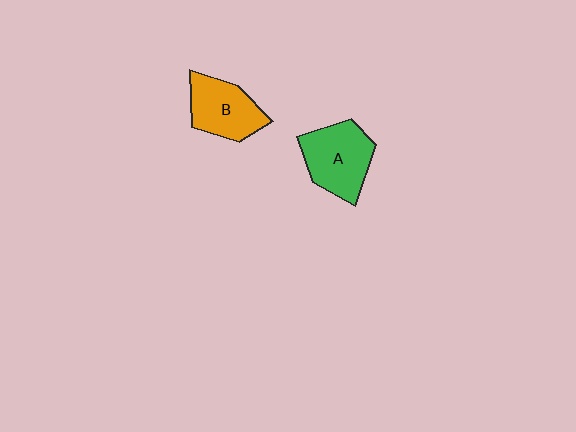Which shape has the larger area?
Shape A (green).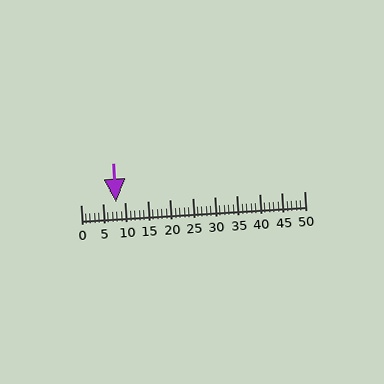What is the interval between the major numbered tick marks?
The major tick marks are spaced 5 units apart.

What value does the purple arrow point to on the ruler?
The purple arrow points to approximately 8.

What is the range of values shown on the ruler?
The ruler shows values from 0 to 50.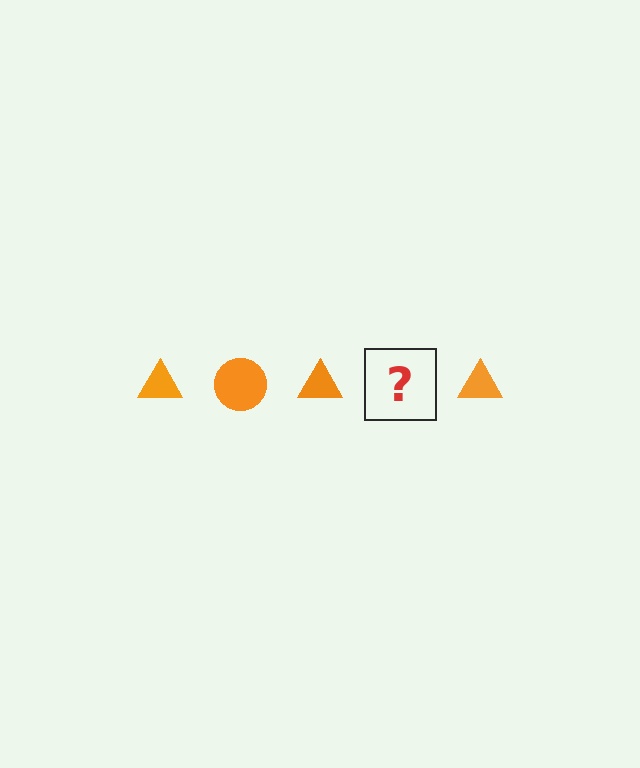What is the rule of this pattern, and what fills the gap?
The rule is that the pattern cycles through triangle, circle shapes in orange. The gap should be filled with an orange circle.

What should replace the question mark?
The question mark should be replaced with an orange circle.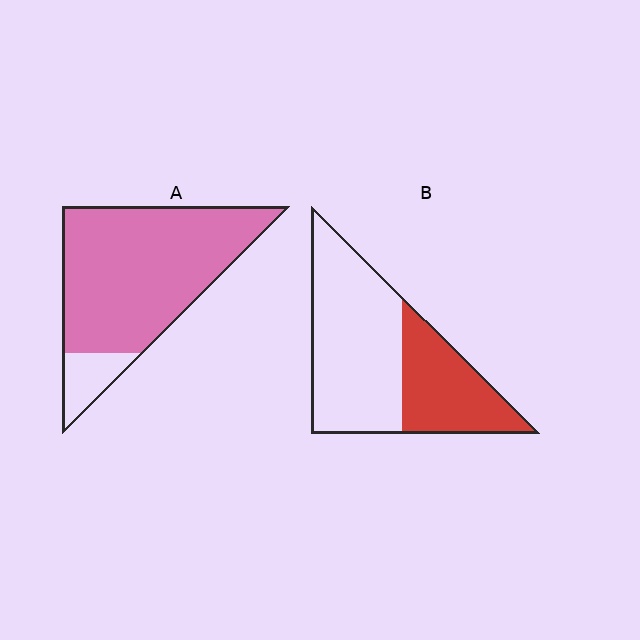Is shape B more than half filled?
No.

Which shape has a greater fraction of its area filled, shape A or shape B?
Shape A.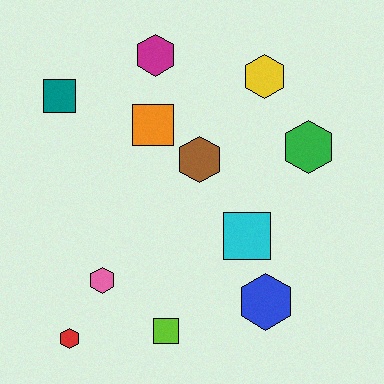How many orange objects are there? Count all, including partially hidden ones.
There is 1 orange object.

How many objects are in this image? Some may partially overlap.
There are 11 objects.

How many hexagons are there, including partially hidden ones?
There are 7 hexagons.